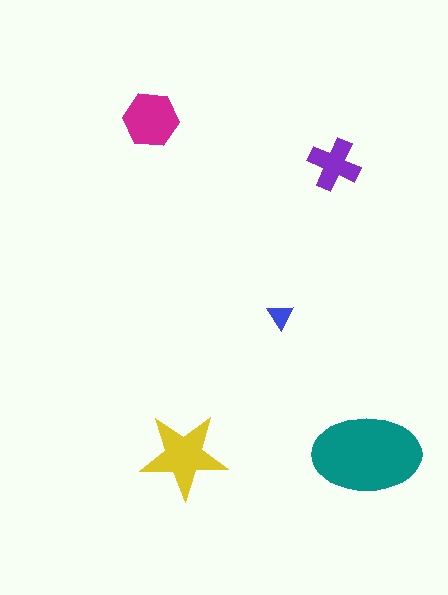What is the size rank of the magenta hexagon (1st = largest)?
3rd.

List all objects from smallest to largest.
The blue triangle, the purple cross, the magenta hexagon, the yellow star, the teal ellipse.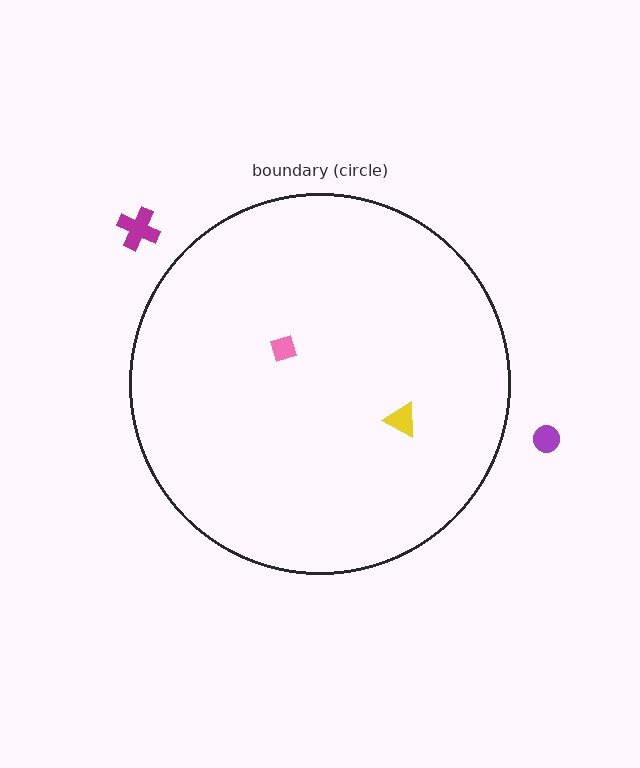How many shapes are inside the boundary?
2 inside, 2 outside.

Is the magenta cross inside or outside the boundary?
Outside.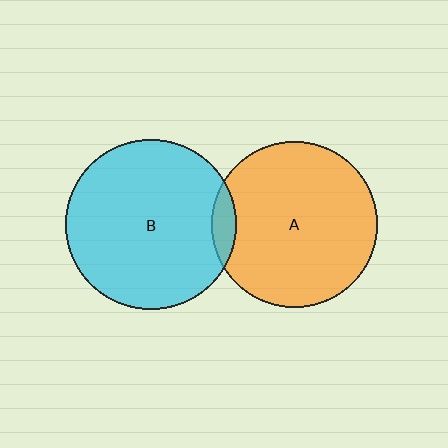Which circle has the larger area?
Circle B (cyan).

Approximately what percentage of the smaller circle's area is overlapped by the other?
Approximately 5%.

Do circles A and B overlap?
Yes.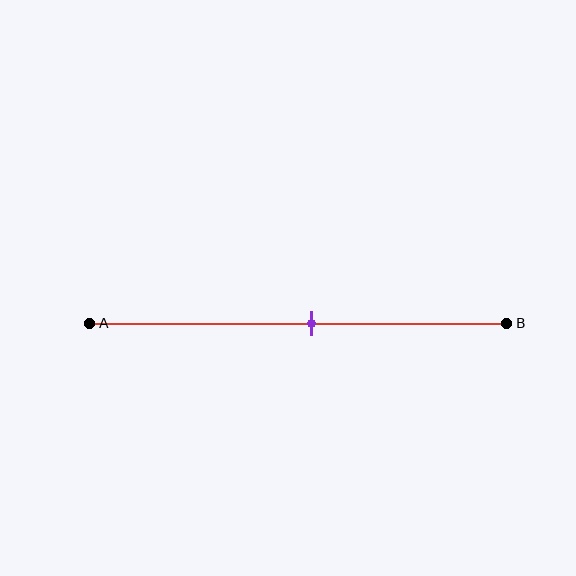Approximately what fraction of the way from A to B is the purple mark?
The purple mark is approximately 55% of the way from A to B.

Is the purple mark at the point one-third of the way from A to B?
No, the mark is at about 55% from A, not at the 33% one-third point.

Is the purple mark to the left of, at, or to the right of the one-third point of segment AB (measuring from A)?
The purple mark is to the right of the one-third point of segment AB.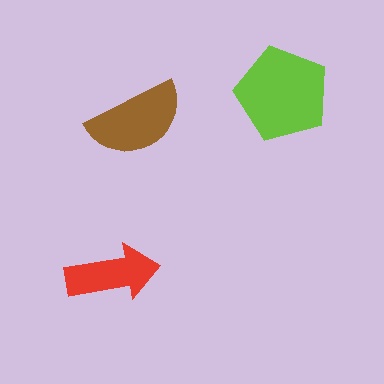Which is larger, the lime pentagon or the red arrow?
The lime pentagon.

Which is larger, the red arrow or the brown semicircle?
The brown semicircle.